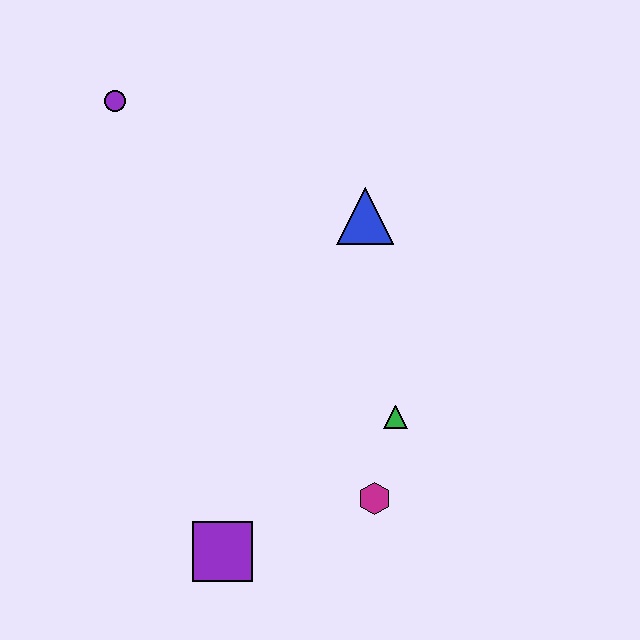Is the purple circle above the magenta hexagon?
Yes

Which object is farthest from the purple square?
The purple circle is farthest from the purple square.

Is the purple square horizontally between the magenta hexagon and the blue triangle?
No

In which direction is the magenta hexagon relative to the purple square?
The magenta hexagon is to the right of the purple square.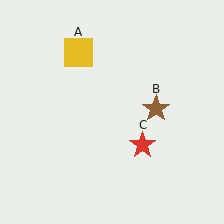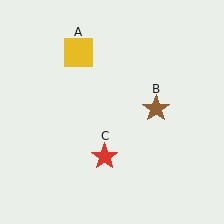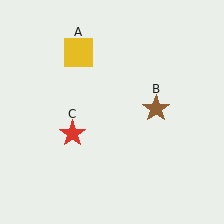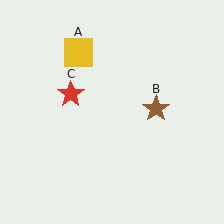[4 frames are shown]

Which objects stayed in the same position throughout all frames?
Yellow square (object A) and brown star (object B) remained stationary.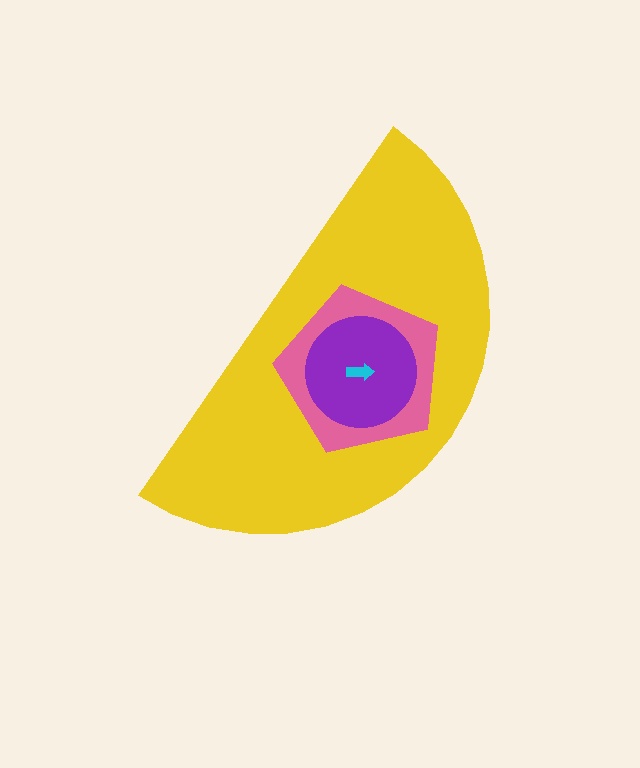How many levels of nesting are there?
4.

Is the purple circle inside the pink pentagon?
Yes.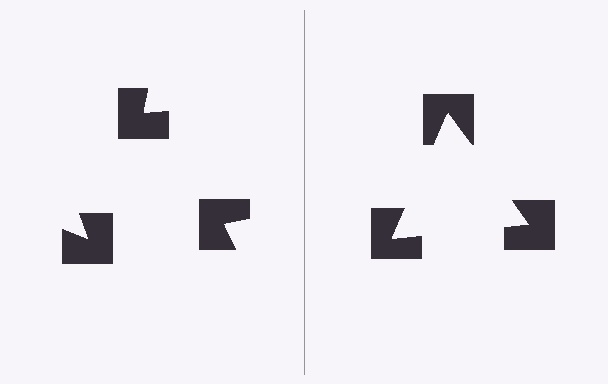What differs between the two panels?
The notched squares are positioned identically on both sides; only the wedge orientations differ. On the right they align to a triangle; on the left they are misaligned.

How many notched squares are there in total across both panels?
6 — 3 on each side.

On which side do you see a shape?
An illusory triangle appears on the right side. On the left side the wedge cuts are rotated, so no coherent shape forms.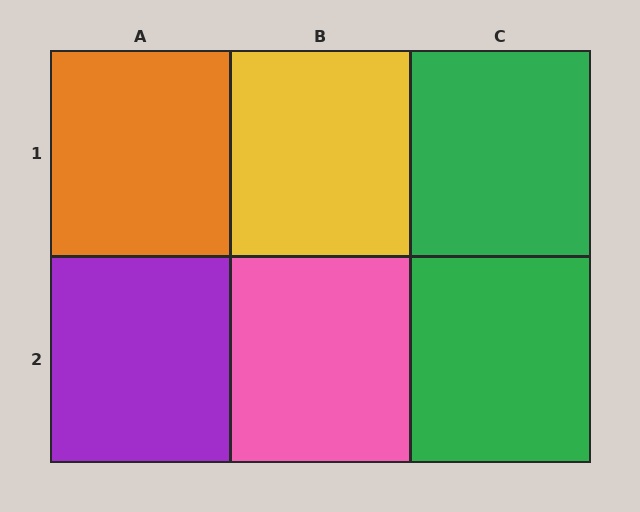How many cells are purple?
1 cell is purple.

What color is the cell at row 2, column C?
Green.